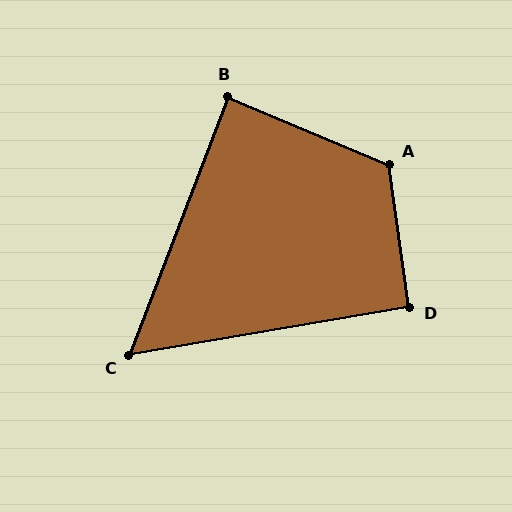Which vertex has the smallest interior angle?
C, at approximately 59 degrees.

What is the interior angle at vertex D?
Approximately 92 degrees (approximately right).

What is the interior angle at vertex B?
Approximately 88 degrees (approximately right).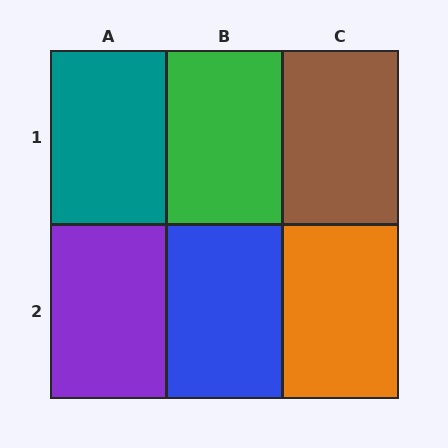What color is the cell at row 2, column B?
Blue.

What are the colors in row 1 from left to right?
Teal, green, brown.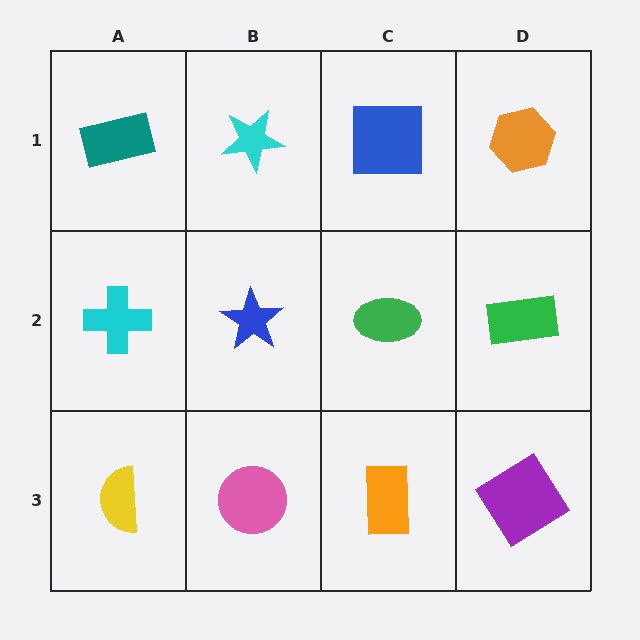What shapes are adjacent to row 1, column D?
A green rectangle (row 2, column D), a blue square (row 1, column C).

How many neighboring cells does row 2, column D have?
3.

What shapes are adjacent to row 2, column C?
A blue square (row 1, column C), an orange rectangle (row 3, column C), a blue star (row 2, column B), a green rectangle (row 2, column D).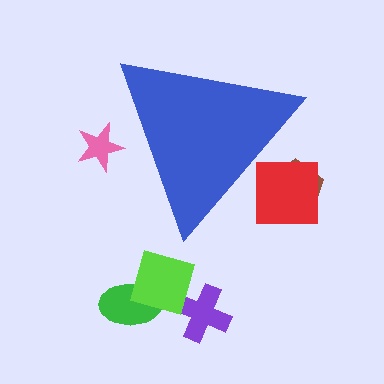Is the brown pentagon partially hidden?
Yes, the brown pentagon is partially hidden behind the blue triangle.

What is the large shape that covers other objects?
A blue triangle.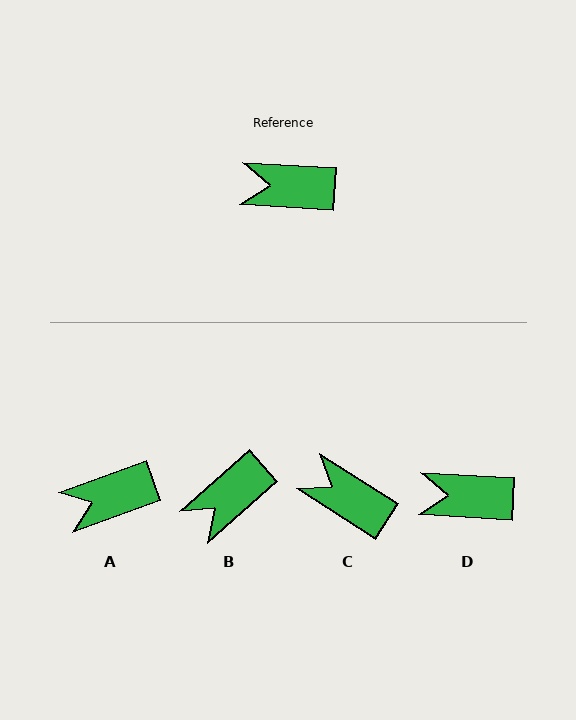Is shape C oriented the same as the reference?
No, it is off by about 30 degrees.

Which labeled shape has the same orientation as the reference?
D.